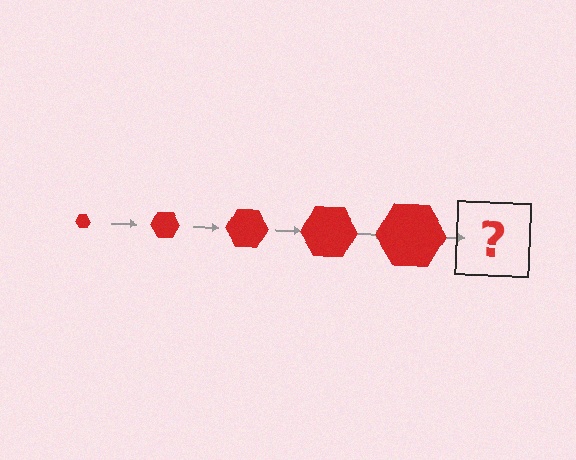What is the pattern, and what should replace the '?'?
The pattern is that the hexagon gets progressively larger each step. The '?' should be a red hexagon, larger than the previous one.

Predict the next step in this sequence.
The next step is a red hexagon, larger than the previous one.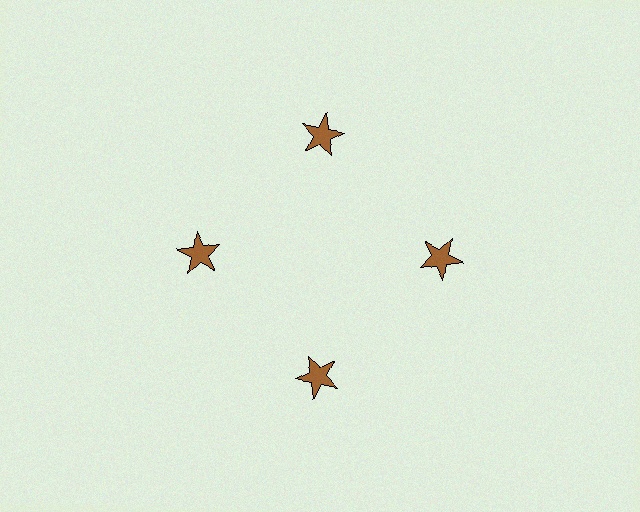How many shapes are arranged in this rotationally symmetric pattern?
There are 4 shapes, arranged in 4 groups of 1.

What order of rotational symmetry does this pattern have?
This pattern has 4-fold rotational symmetry.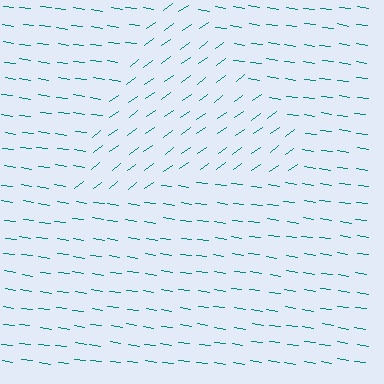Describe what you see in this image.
The image is filled with small teal line segments. A triangle region in the image has lines oriented differently from the surrounding lines, creating a visible texture boundary.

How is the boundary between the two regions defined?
The boundary is defined purely by a change in line orientation (approximately 45 degrees difference). All lines are the same color and thickness.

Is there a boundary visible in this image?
Yes, there is a texture boundary formed by a change in line orientation.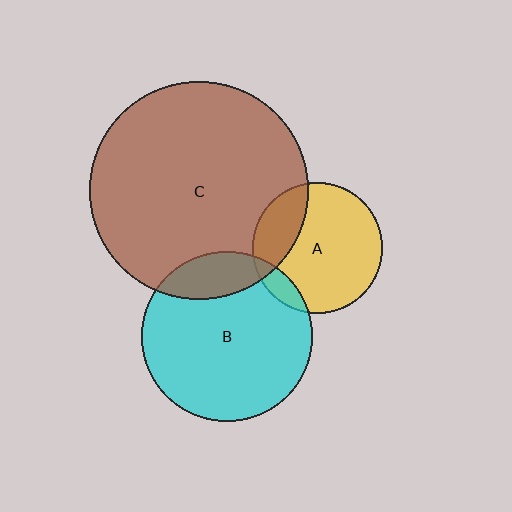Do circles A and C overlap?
Yes.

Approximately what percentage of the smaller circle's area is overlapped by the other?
Approximately 25%.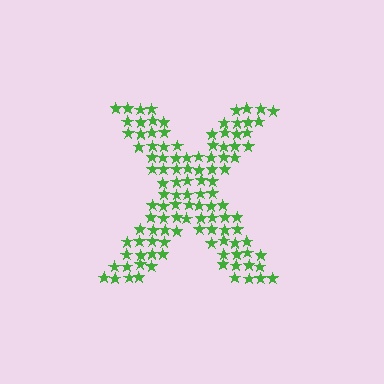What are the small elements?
The small elements are stars.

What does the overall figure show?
The overall figure shows the letter X.